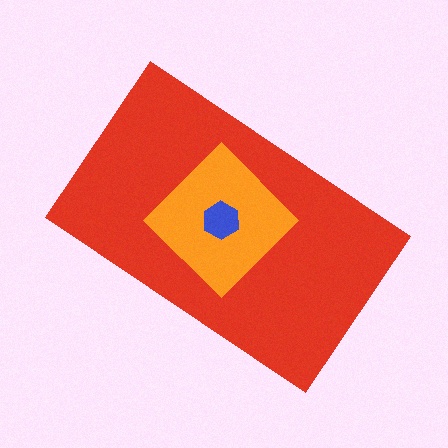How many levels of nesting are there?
3.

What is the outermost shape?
The red rectangle.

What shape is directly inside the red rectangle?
The orange diamond.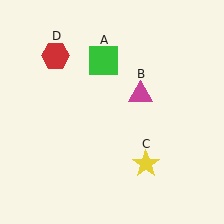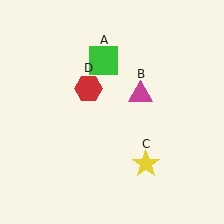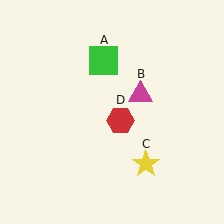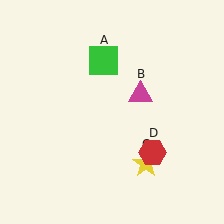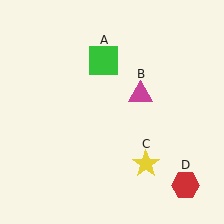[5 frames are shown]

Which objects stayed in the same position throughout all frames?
Green square (object A) and magenta triangle (object B) and yellow star (object C) remained stationary.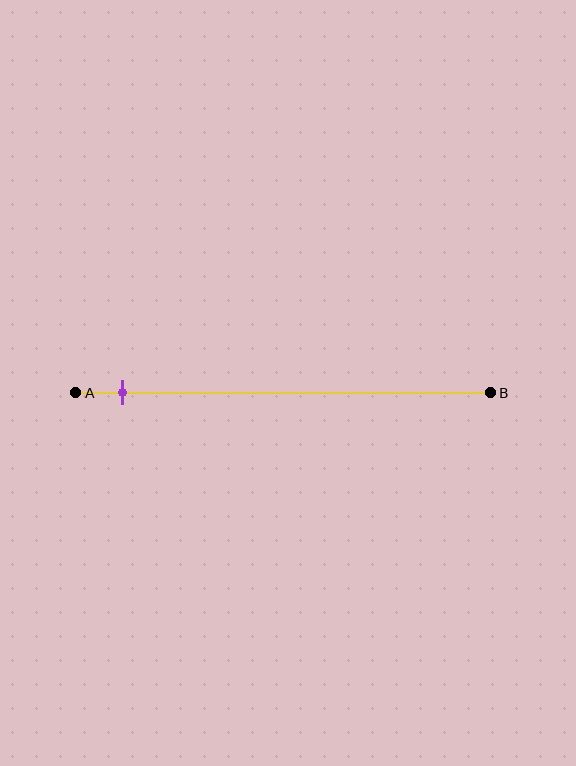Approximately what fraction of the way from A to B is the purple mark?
The purple mark is approximately 10% of the way from A to B.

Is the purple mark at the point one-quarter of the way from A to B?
No, the mark is at about 10% from A, not at the 25% one-quarter point.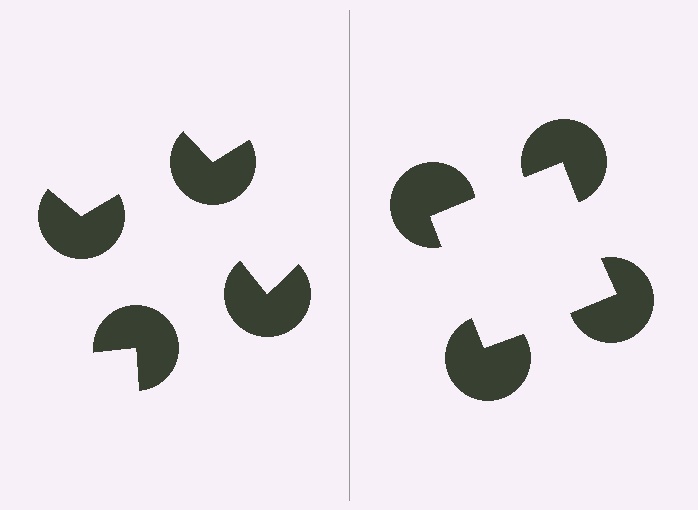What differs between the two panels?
The pac-man discs are positioned identically on both sides; only the wedge orientations differ. On the right they align to a square; on the left they are misaligned.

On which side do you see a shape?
An illusory square appears on the right side. On the left side the wedge cuts are rotated, so no coherent shape forms.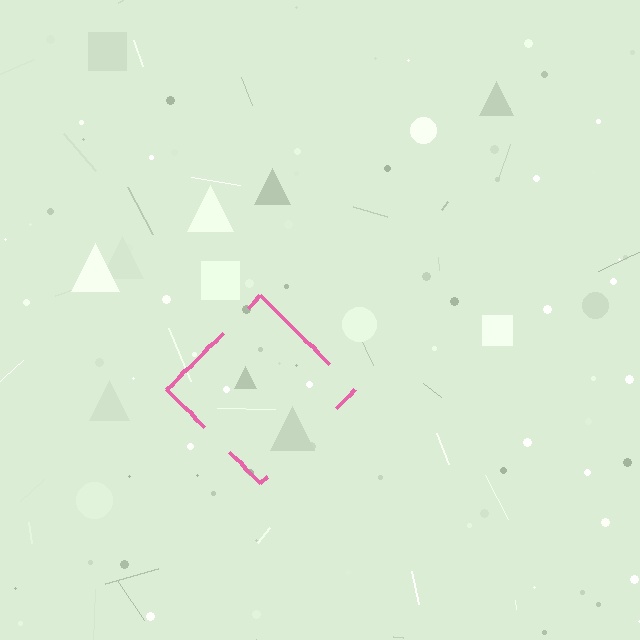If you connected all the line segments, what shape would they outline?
They would outline a diamond.